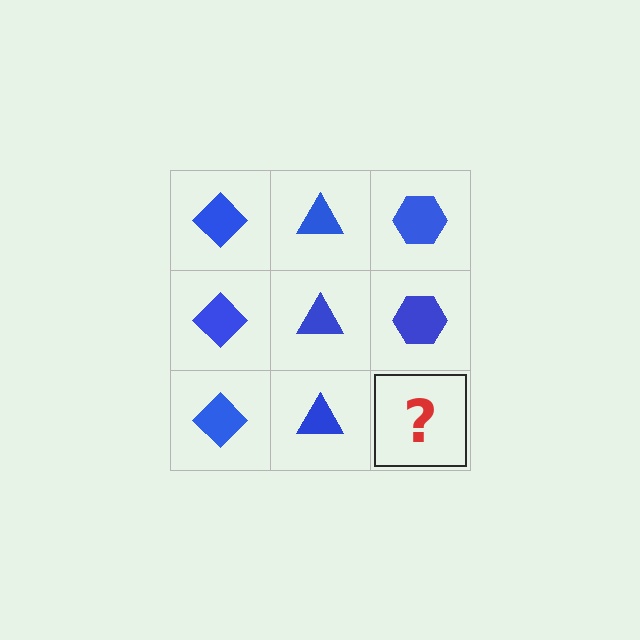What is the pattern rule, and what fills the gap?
The rule is that each column has a consistent shape. The gap should be filled with a blue hexagon.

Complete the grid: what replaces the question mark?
The question mark should be replaced with a blue hexagon.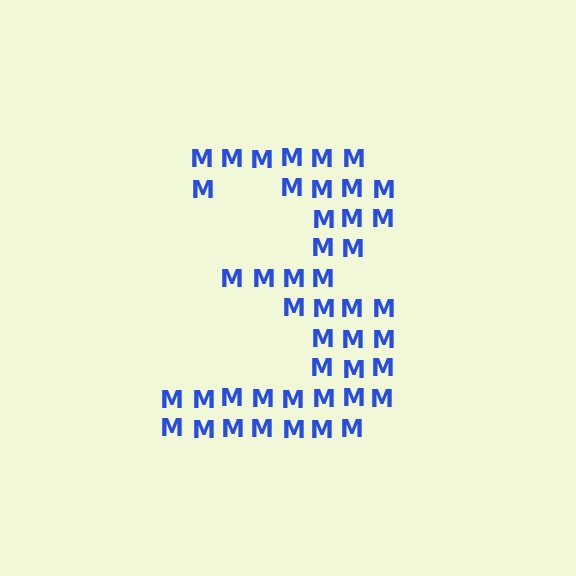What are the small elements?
The small elements are letter M's.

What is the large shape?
The large shape is the digit 3.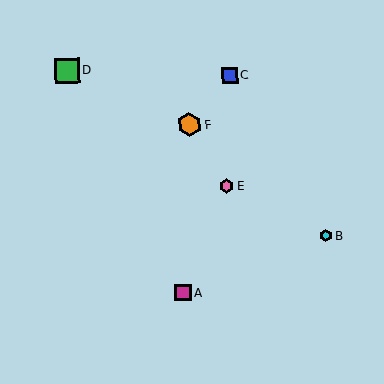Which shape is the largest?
The orange hexagon (labeled F) is the largest.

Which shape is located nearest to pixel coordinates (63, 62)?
The green square (labeled D) at (67, 70) is nearest to that location.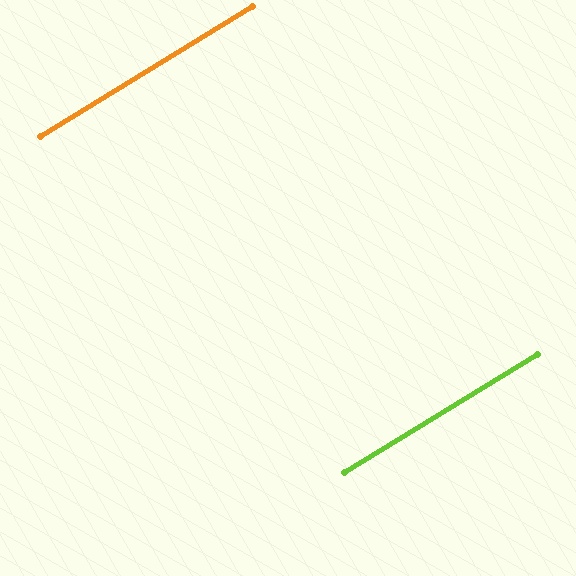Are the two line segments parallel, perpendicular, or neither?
Parallel — their directions differ by only 0.1°.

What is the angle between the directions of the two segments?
Approximately 0 degrees.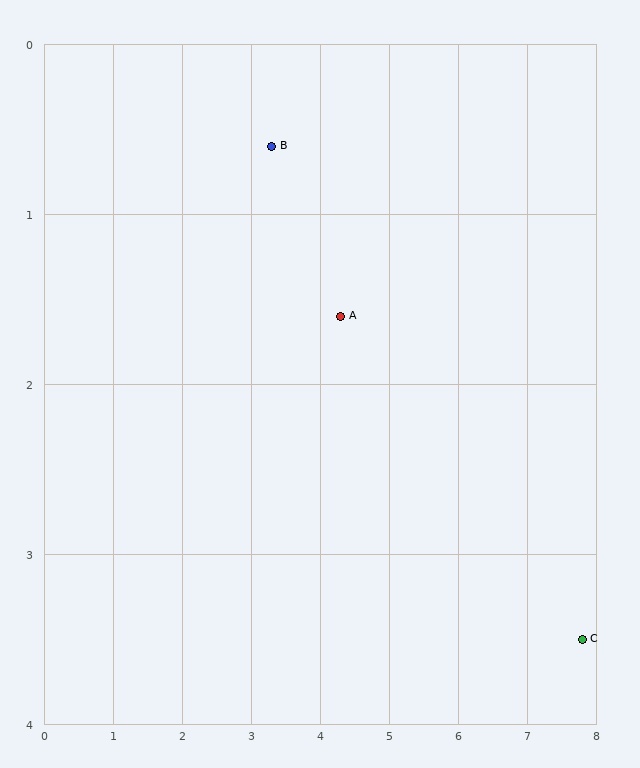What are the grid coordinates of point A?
Point A is at approximately (4.3, 1.6).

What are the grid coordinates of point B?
Point B is at approximately (3.3, 0.6).